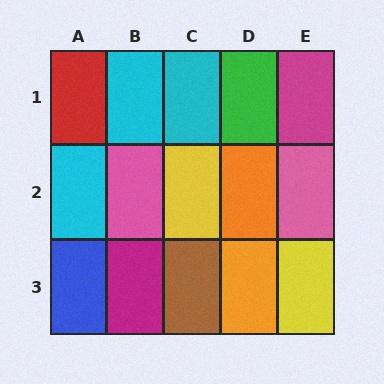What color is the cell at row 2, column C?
Yellow.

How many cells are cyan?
3 cells are cyan.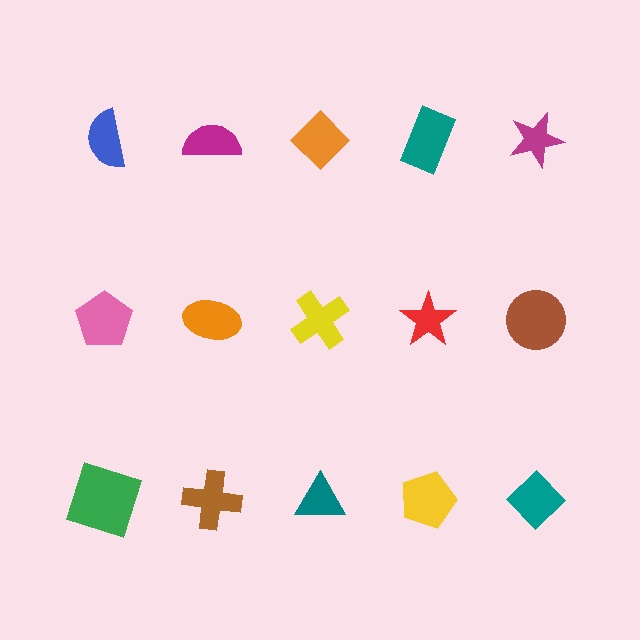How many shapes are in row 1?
5 shapes.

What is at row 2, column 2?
An orange ellipse.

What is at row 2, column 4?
A red star.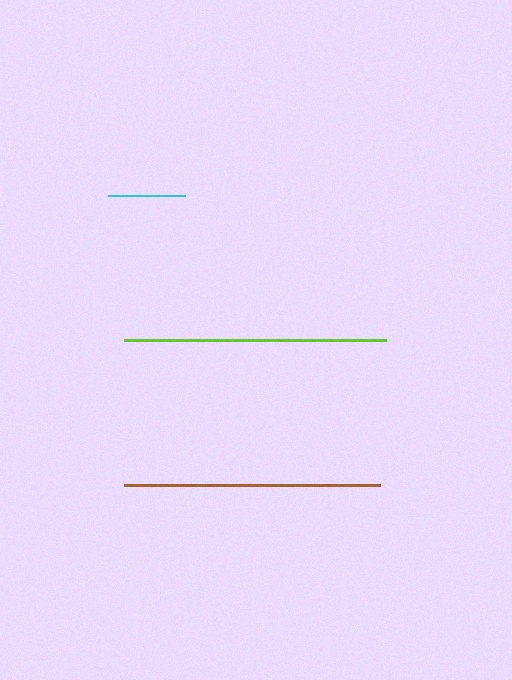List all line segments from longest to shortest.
From longest to shortest: lime, brown, cyan.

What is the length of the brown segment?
The brown segment is approximately 256 pixels long.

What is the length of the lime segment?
The lime segment is approximately 261 pixels long.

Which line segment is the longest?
The lime line is the longest at approximately 261 pixels.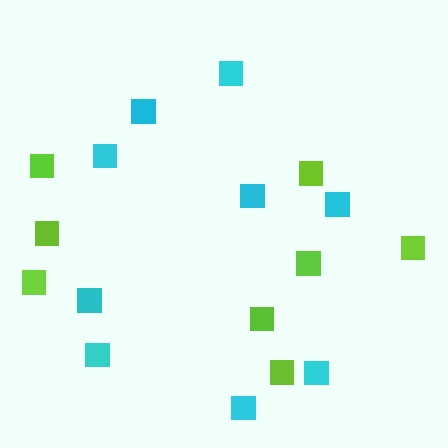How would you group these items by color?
There are 2 groups: one group of lime squares (8) and one group of cyan squares (9).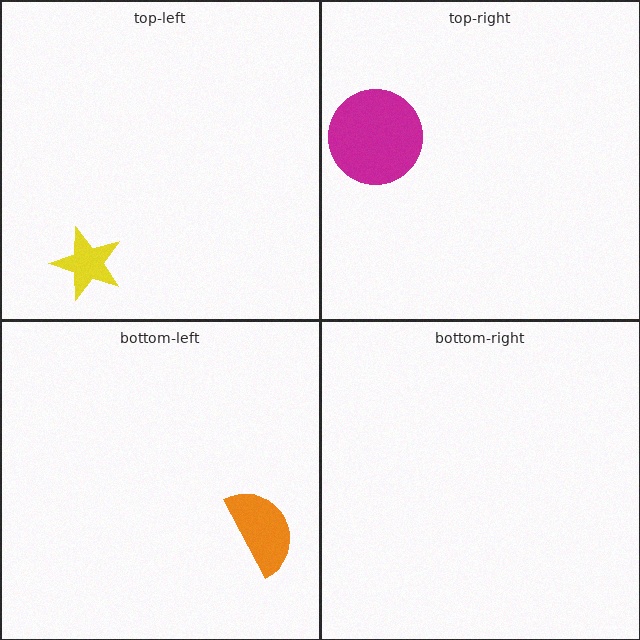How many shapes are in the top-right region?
1.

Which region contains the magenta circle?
The top-right region.